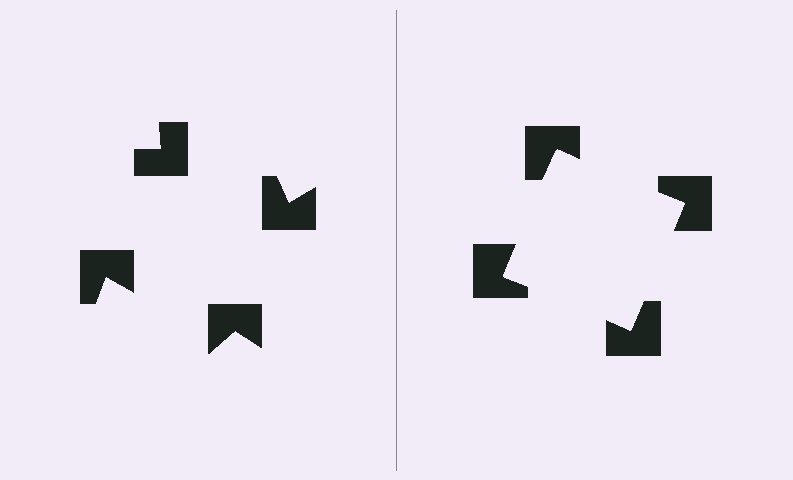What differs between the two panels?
The notched squares are positioned identically on both sides; only the wedge orientations differ. On the right they align to a square; on the left they are misaligned.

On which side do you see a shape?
An illusory square appears on the right side. On the left side the wedge cuts are rotated, so no coherent shape forms.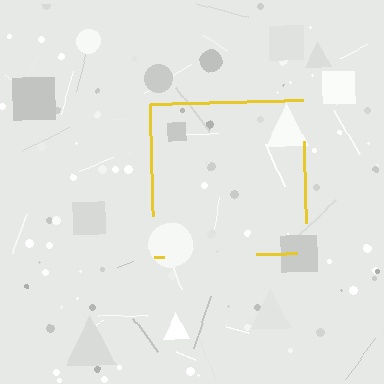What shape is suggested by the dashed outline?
The dashed outline suggests a square.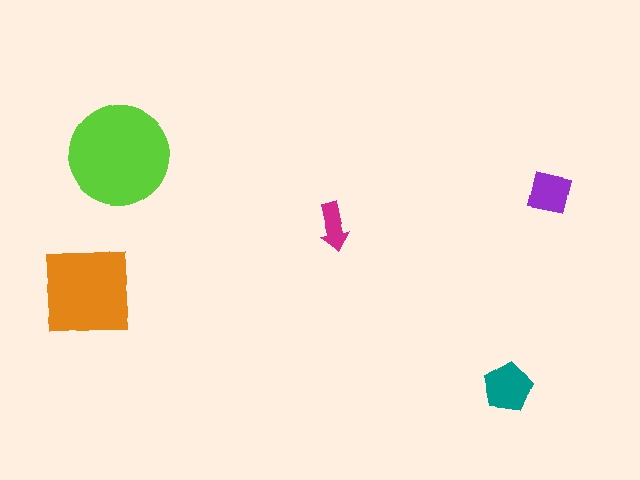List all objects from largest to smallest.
The lime circle, the orange square, the teal pentagon, the purple square, the magenta arrow.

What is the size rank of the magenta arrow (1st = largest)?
5th.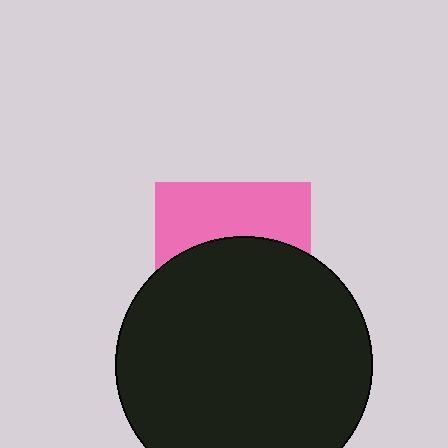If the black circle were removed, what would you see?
You would see the complete pink square.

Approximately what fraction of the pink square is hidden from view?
Roughly 59% of the pink square is hidden behind the black circle.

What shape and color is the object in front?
The object in front is a black circle.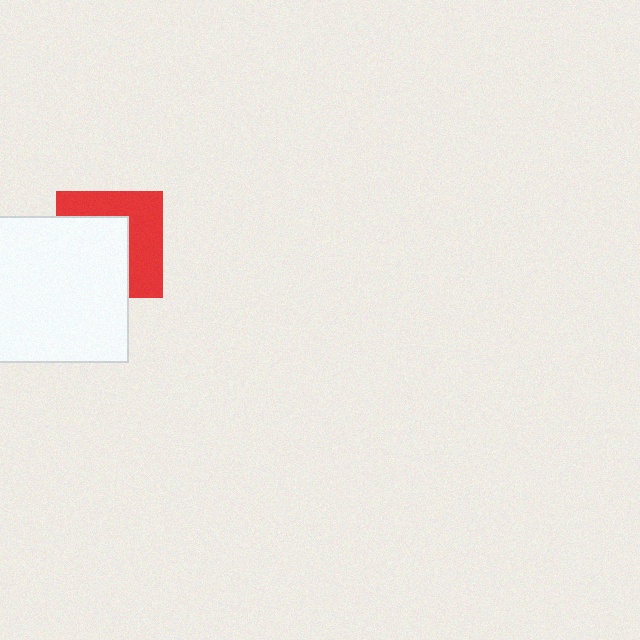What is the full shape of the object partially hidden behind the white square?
The partially hidden object is a red square.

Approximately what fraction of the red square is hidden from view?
Roughly 53% of the red square is hidden behind the white square.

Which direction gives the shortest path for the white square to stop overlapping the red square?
Moving toward the lower-left gives the shortest separation.